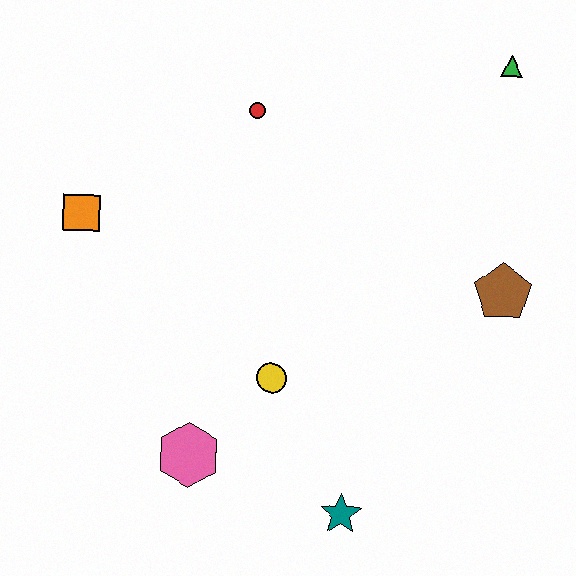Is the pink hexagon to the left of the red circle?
Yes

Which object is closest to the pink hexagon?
The yellow circle is closest to the pink hexagon.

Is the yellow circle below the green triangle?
Yes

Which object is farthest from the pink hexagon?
The green triangle is farthest from the pink hexagon.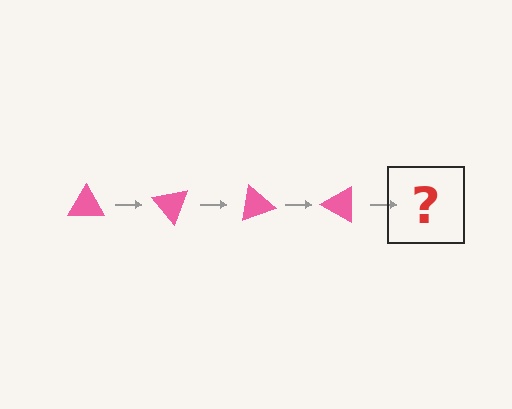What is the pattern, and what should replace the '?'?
The pattern is that the triangle rotates 50 degrees each step. The '?' should be a pink triangle rotated 200 degrees.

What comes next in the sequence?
The next element should be a pink triangle rotated 200 degrees.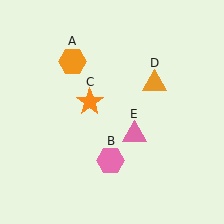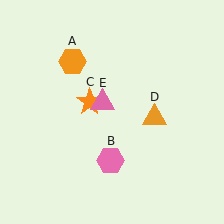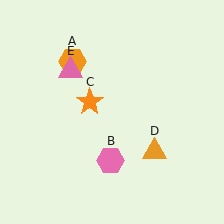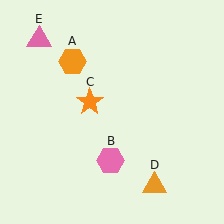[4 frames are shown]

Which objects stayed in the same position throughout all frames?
Orange hexagon (object A) and pink hexagon (object B) and orange star (object C) remained stationary.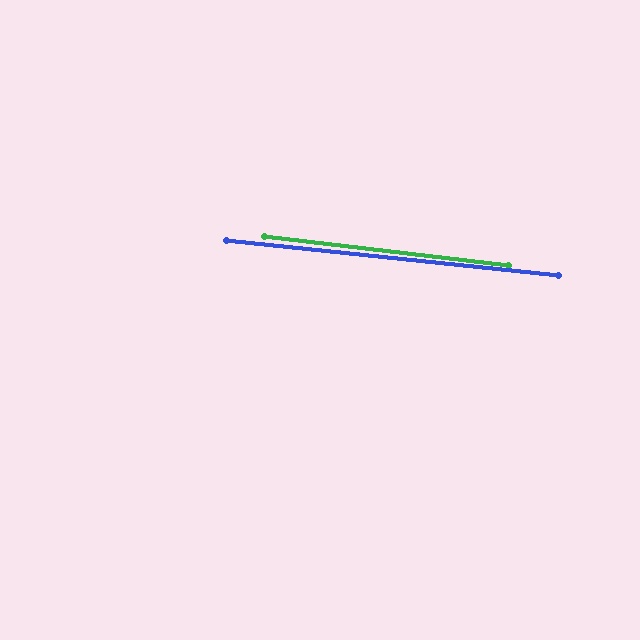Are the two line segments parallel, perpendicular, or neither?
Parallel — their directions differ by only 0.8°.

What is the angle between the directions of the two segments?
Approximately 1 degree.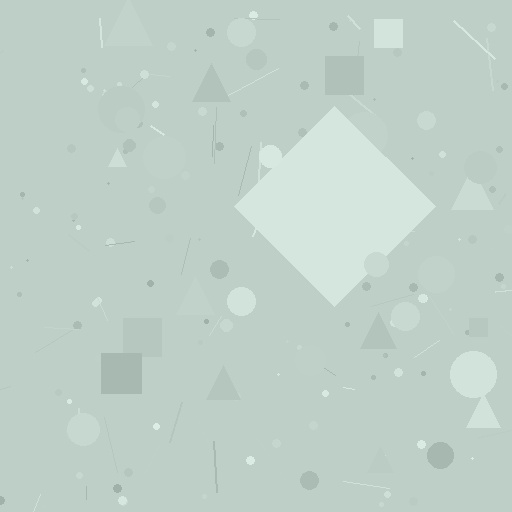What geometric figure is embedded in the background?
A diamond is embedded in the background.